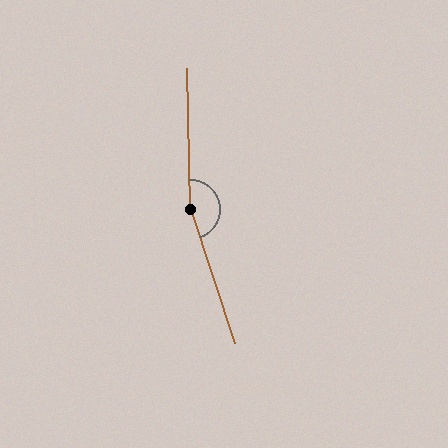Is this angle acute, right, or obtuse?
It is obtuse.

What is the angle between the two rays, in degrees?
Approximately 163 degrees.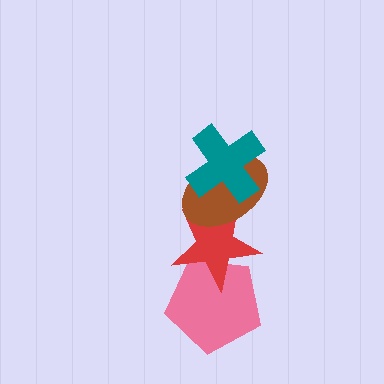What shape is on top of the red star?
The brown ellipse is on top of the red star.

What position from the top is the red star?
The red star is 3rd from the top.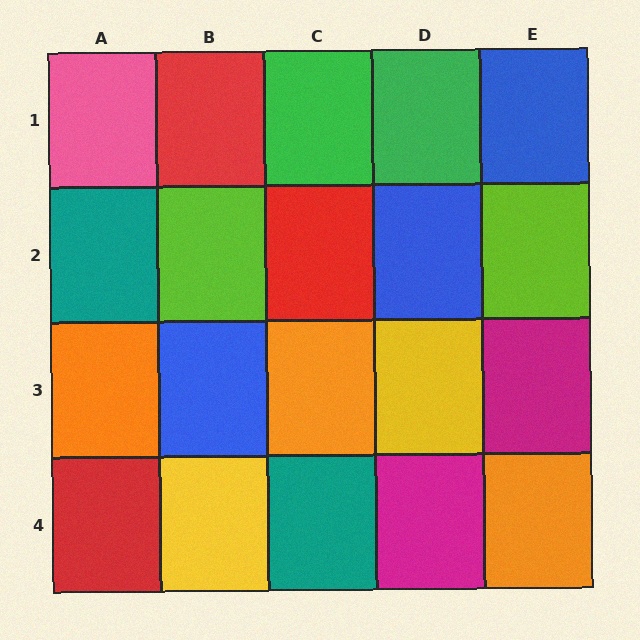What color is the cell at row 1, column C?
Green.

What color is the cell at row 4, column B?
Yellow.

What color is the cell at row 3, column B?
Blue.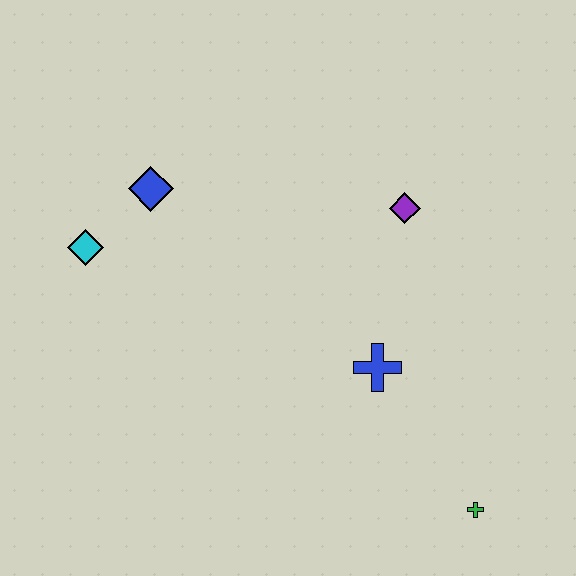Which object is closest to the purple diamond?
The blue cross is closest to the purple diamond.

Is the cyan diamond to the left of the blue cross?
Yes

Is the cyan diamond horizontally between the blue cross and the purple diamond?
No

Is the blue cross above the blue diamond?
No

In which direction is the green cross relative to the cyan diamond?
The green cross is to the right of the cyan diamond.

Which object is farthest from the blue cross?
The cyan diamond is farthest from the blue cross.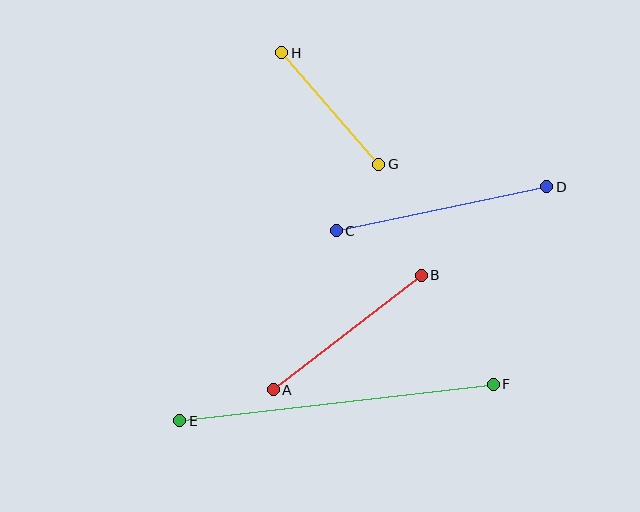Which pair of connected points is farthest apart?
Points E and F are farthest apart.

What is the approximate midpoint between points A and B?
The midpoint is at approximately (347, 333) pixels.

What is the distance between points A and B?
The distance is approximately 187 pixels.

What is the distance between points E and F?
The distance is approximately 316 pixels.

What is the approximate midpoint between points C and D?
The midpoint is at approximately (441, 209) pixels.